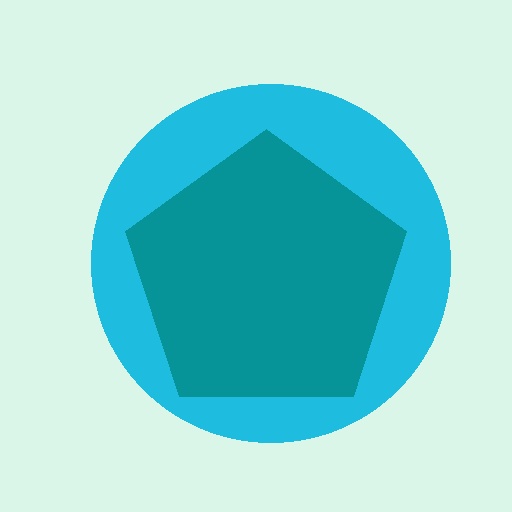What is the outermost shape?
The cyan circle.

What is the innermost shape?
The teal pentagon.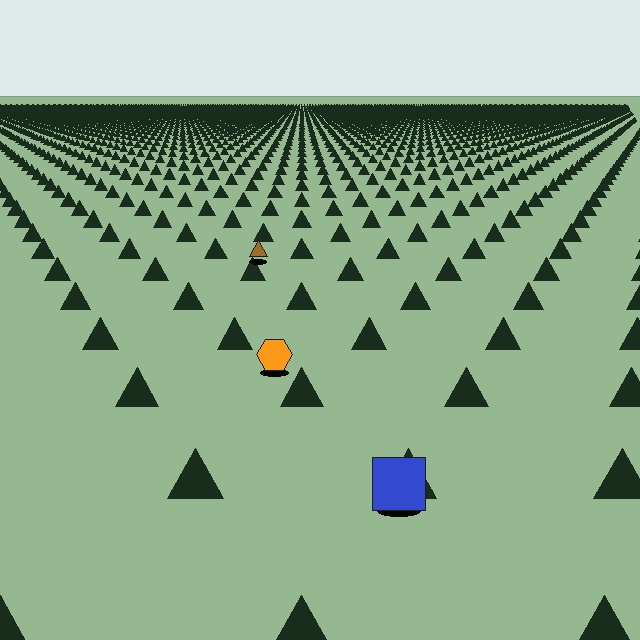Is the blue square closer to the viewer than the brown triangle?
Yes. The blue square is closer — you can tell from the texture gradient: the ground texture is coarser near it.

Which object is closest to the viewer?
The blue square is closest. The texture marks near it are larger and more spread out.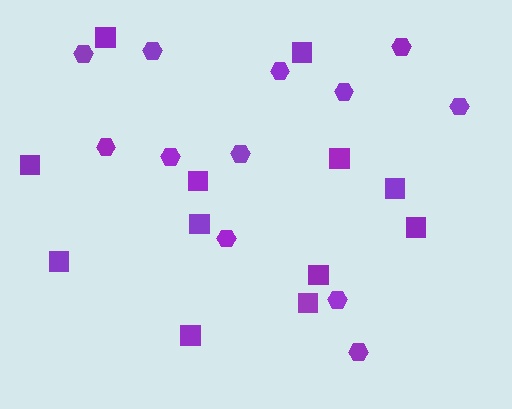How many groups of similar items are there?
There are 2 groups: one group of hexagons (12) and one group of squares (12).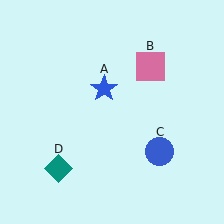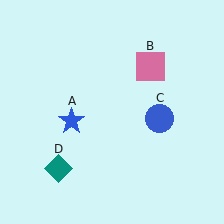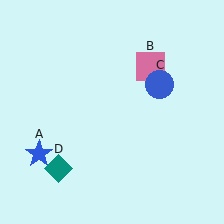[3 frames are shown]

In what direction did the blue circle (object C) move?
The blue circle (object C) moved up.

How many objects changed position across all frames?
2 objects changed position: blue star (object A), blue circle (object C).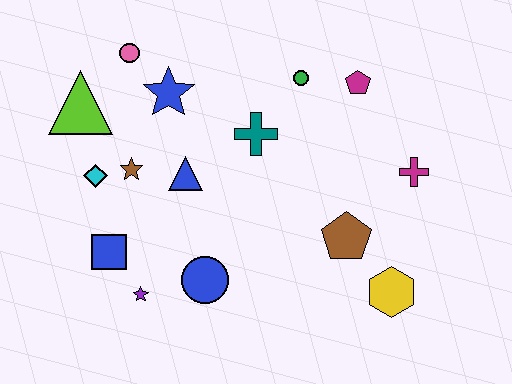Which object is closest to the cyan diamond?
The brown star is closest to the cyan diamond.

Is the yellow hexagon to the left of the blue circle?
No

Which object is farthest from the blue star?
The yellow hexagon is farthest from the blue star.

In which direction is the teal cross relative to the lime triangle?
The teal cross is to the right of the lime triangle.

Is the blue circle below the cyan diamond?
Yes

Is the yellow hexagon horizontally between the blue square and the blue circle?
No